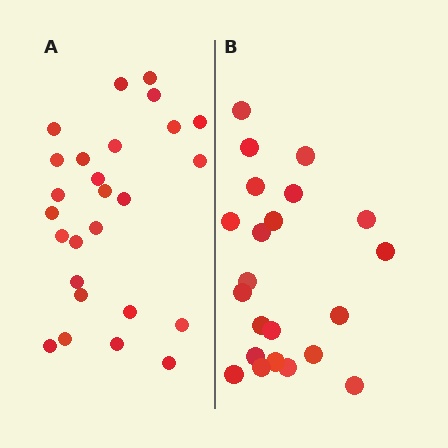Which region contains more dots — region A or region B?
Region A (the left region) has more dots.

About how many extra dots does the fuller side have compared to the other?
Region A has about 4 more dots than region B.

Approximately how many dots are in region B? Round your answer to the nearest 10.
About 20 dots. (The exact count is 22, which rounds to 20.)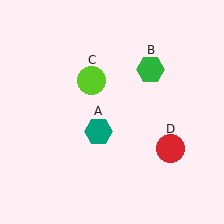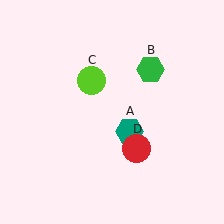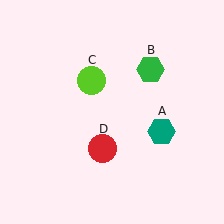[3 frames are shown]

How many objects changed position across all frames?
2 objects changed position: teal hexagon (object A), red circle (object D).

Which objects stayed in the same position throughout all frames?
Green hexagon (object B) and lime circle (object C) remained stationary.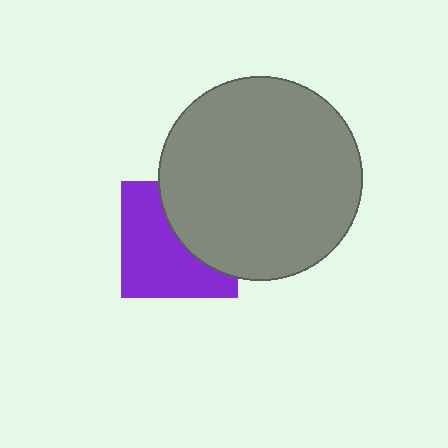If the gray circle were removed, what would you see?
You would see the complete purple square.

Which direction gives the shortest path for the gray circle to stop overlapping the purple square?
Moving right gives the shortest separation.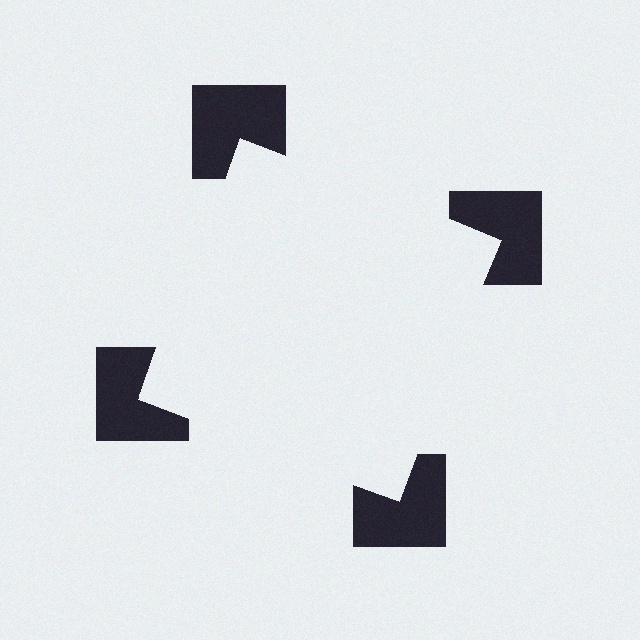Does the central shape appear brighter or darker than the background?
It typically appears slightly brighter than the background, even though no actual brightness change is drawn.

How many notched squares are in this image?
There are 4 — one at each vertex of the illusory square.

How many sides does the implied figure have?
4 sides.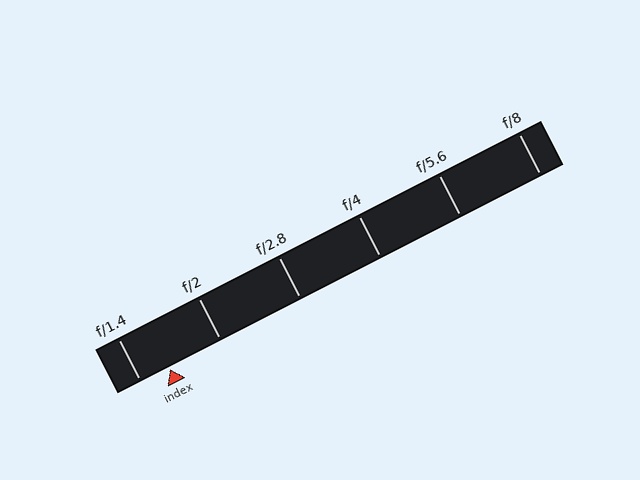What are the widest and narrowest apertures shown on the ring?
The widest aperture shown is f/1.4 and the narrowest is f/8.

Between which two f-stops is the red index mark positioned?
The index mark is between f/1.4 and f/2.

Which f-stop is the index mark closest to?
The index mark is closest to f/1.4.